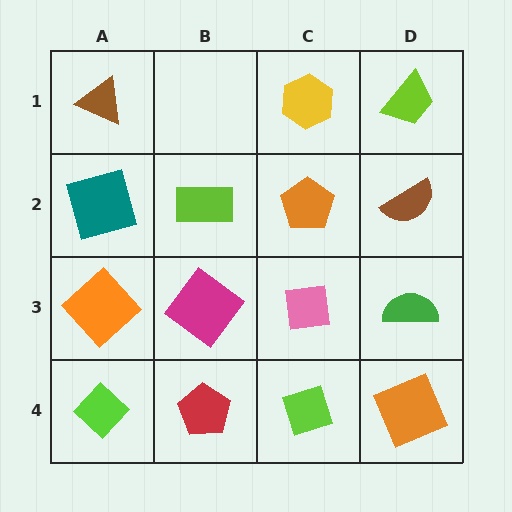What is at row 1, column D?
A lime trapezoid.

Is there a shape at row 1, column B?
No, that cell is empty.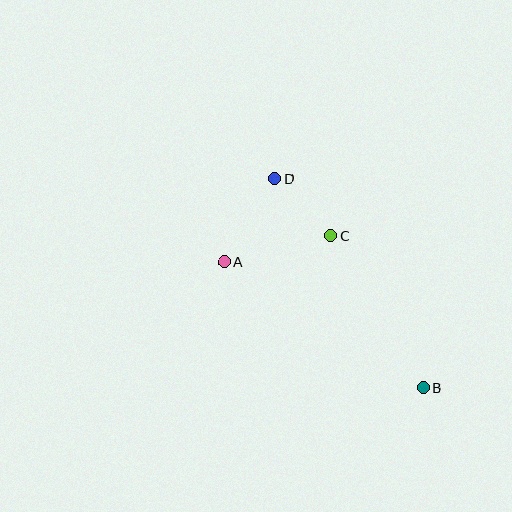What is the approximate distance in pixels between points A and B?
The distance between A and B is approximately 235 pixels.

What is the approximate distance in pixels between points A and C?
The distance between A and C is approximately 109 pixels.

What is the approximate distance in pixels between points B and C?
The distance between B and C is approximately 178 pixels.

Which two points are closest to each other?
Points C and D are closest to each other.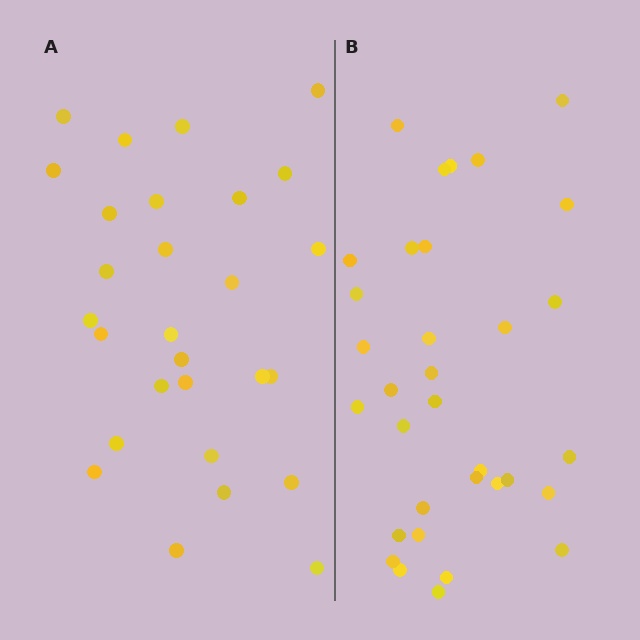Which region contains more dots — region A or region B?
Region B (the right region) has more dots.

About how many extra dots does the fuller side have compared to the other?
Region B has about 5 more dots than region A.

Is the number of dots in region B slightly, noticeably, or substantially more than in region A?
Region B has only slightly more — the two regions are fairly close. The ratio is roughly 1.2 to 1.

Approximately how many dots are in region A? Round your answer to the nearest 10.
About 30 dots. (The exact count is 28, which rounds to 30.)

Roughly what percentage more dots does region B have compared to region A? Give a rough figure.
About 20% more.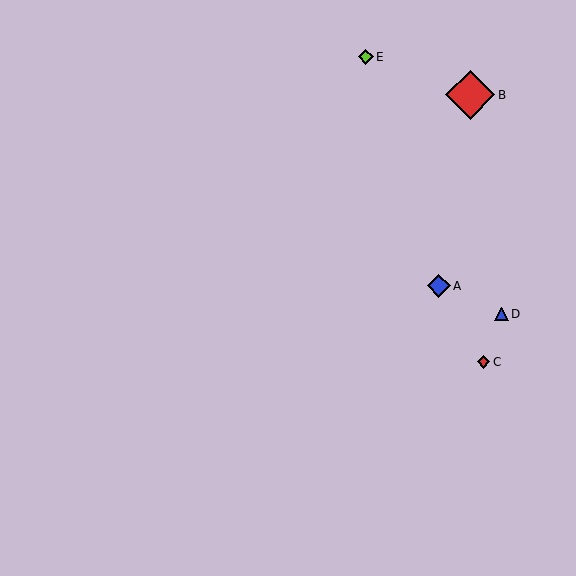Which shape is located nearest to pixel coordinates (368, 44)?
The lime diamond (labeled E) at (366, 57) is nearest to that location.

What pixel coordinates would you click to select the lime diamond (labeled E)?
Click at (366, 57) to select the lime diamond E.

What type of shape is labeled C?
Shape C is a red diamond.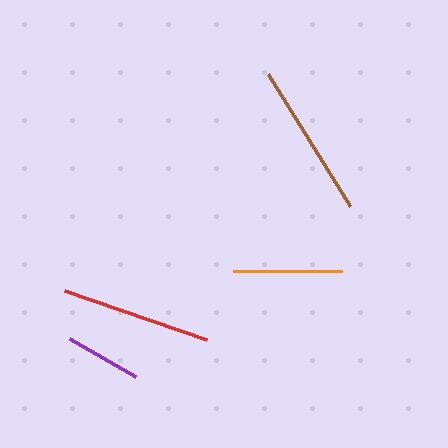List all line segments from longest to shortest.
From longest to shortest: brown, red, orange, purple.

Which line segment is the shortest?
The purple line is the shortest at approximately 77 pixels.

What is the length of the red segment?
The red segment is approximately 150 pixels long.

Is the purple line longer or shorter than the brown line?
The brown line is longer than the purple line.